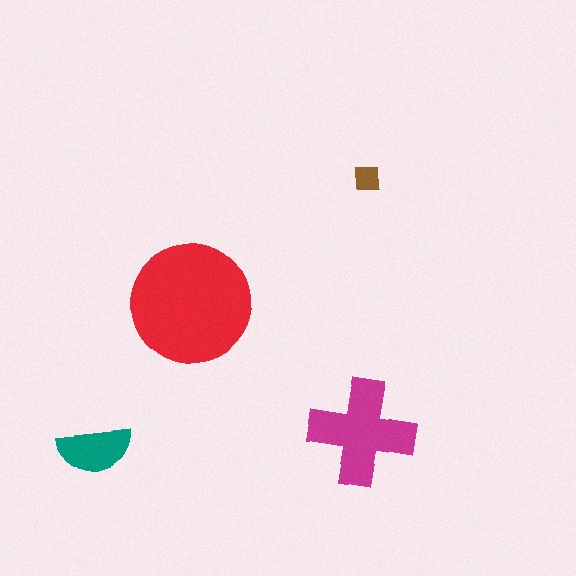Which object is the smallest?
The brown square.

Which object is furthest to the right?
The brown square is rightmost.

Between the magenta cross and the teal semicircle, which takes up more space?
The magenta cross.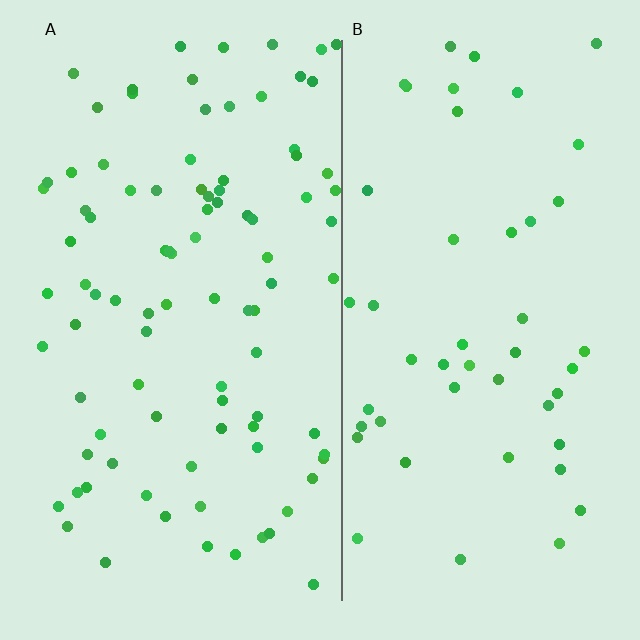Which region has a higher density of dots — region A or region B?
A (the left).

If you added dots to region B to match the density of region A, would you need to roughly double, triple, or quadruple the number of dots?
Approximately double.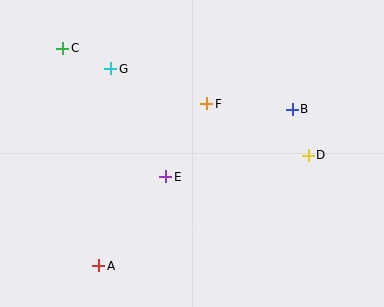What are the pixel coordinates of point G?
Point G is at (111, 69).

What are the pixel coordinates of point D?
Point D is at (308, 155).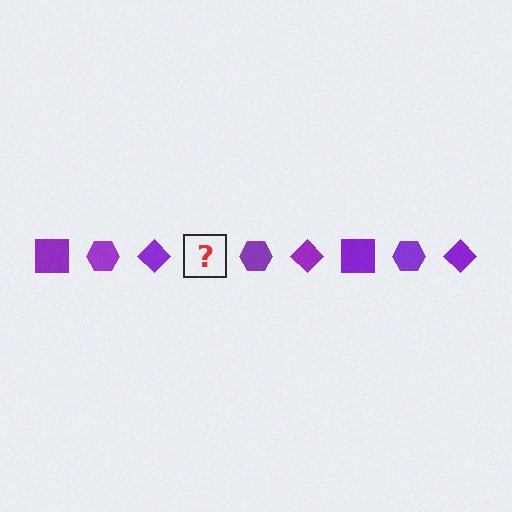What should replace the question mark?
The question mark should be replaced with a purple square.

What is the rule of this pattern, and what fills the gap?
The rule is that the pattern cycles through square, hexagon, diamond shapes in purple. The gap should be filled with a purple square.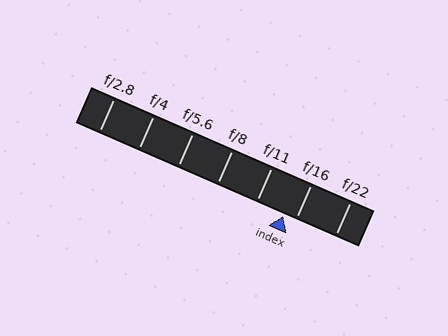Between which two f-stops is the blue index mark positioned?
The index mark is between f/11 and f/16.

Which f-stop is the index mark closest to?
The index mark is closest to f/16.